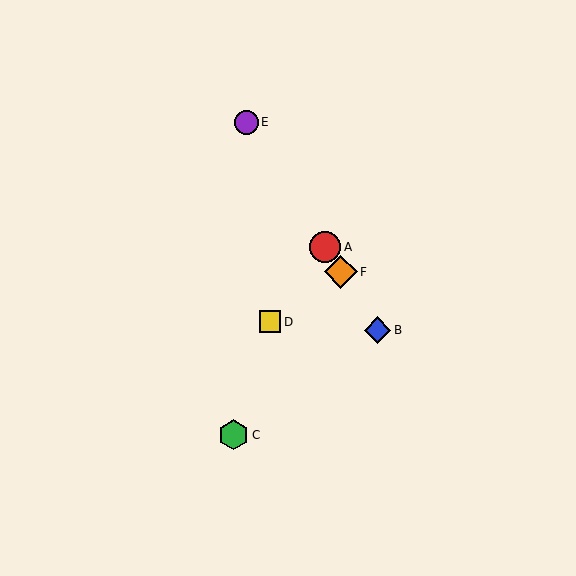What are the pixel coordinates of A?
Object A is at (325, 247).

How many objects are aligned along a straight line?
4 objects (A, B, E, F) are aligned along a straight line.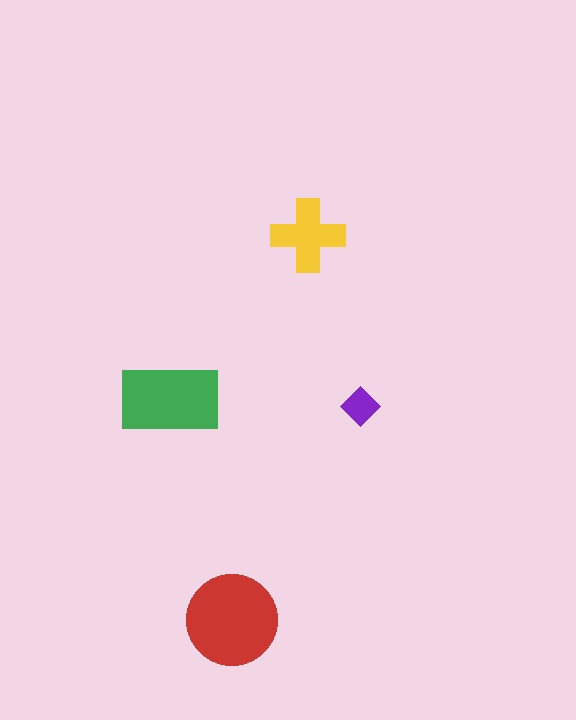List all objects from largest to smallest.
The red circle, the green rectangle, the yellow cross, the purple diamond.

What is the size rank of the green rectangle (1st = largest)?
2nd.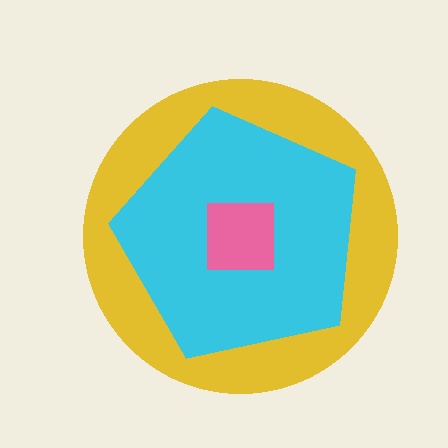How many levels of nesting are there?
3.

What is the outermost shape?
The yellow circle.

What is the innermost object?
The pink square.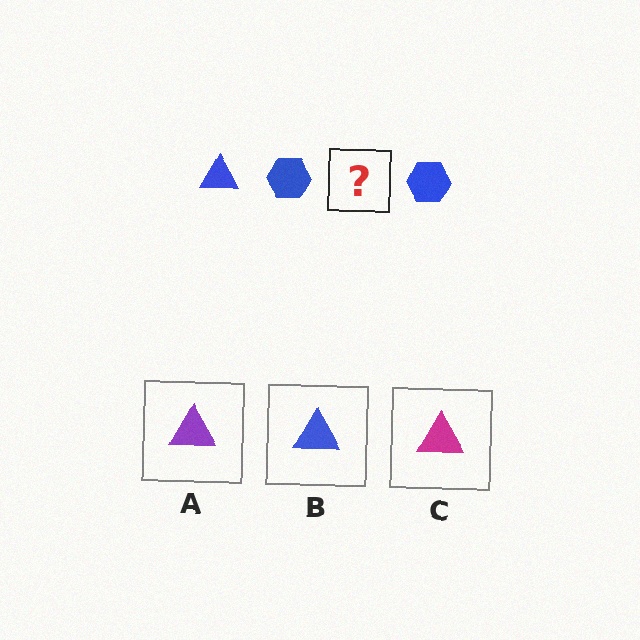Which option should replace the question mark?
Option B.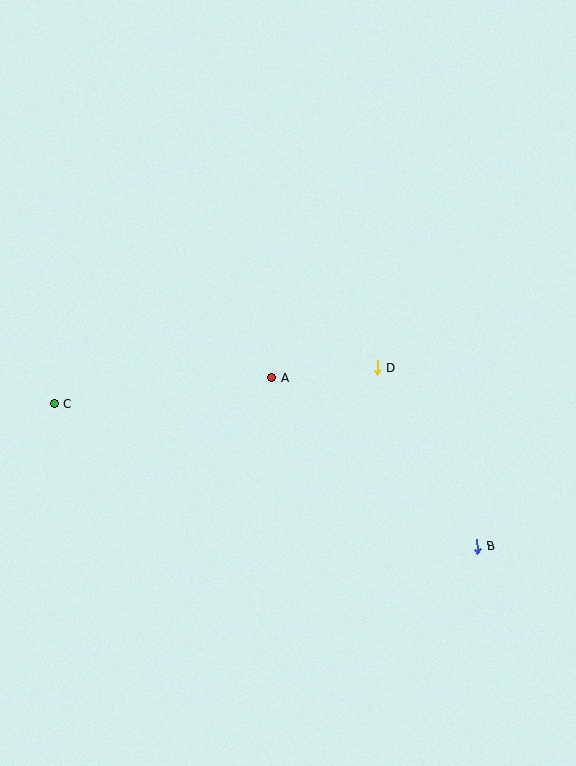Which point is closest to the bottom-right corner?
Point B is closest to the bottom-right corner.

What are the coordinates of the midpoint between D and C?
The midpoint between D and C is at (216, 386).